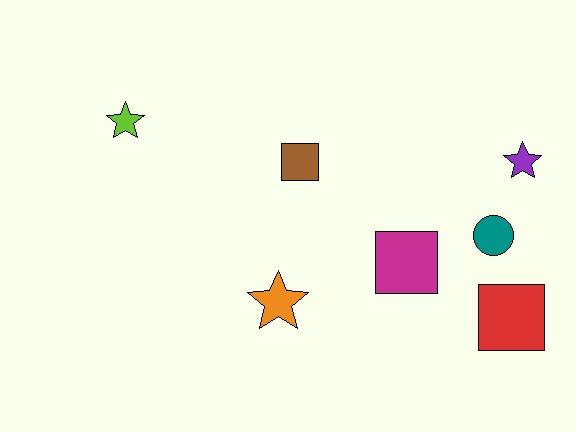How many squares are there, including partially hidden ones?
There are 3 squares.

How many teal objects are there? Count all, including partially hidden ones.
There is 1 teal object.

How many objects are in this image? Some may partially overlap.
There are 7 objects.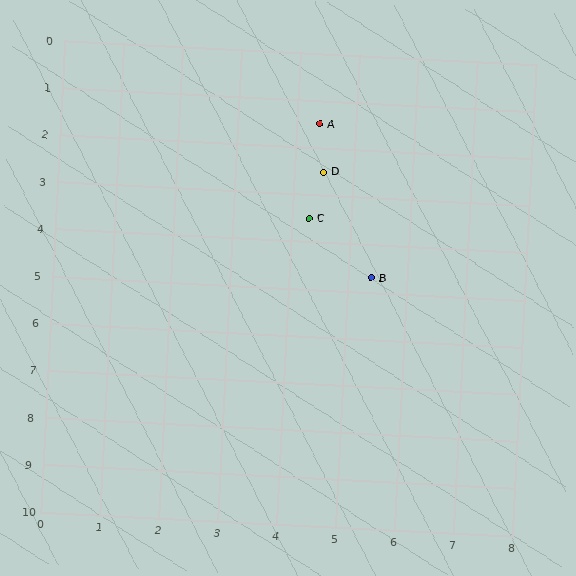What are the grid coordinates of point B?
Point B is at approximately (5.4, 4.7).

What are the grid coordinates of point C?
Point C is at approximately (4.3, 3.5).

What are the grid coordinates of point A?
Point A is at approximately (4.4, 1.5).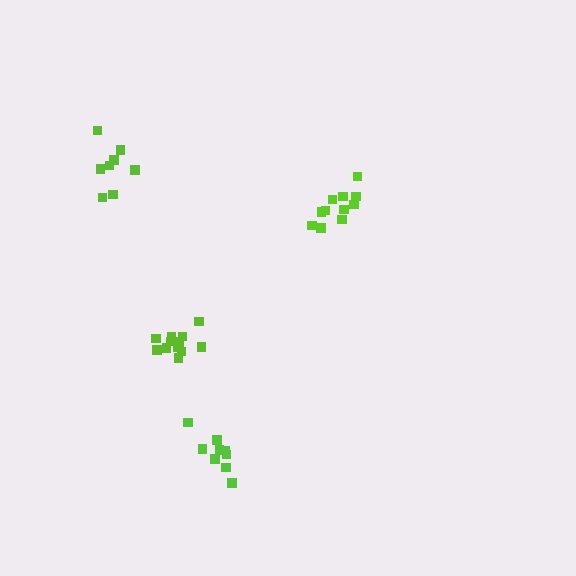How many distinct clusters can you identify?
There are 4 distinct clusters.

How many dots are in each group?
Group 1: 9 dots, Group 2: 11 dots, Group 3: 8 dots, Group 4: 13 dots (41 total).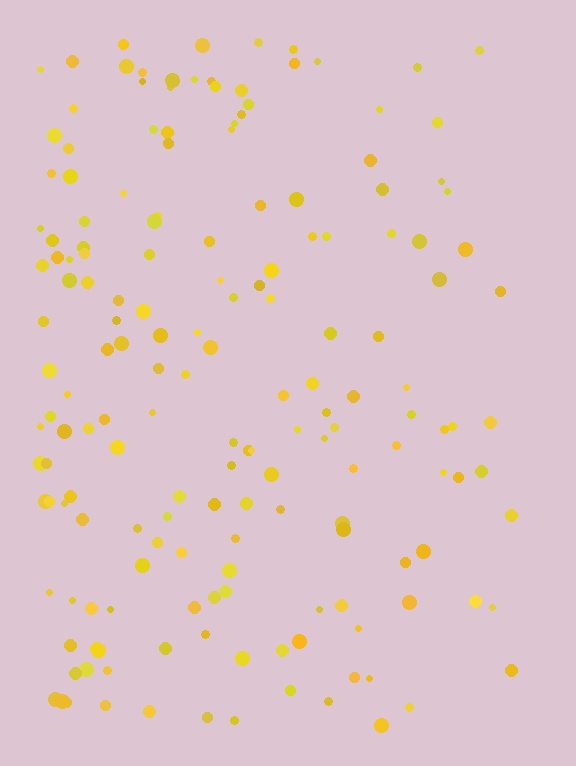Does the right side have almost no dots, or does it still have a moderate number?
Still a moderate number, just noticeably fewer than the left.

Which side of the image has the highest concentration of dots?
The left.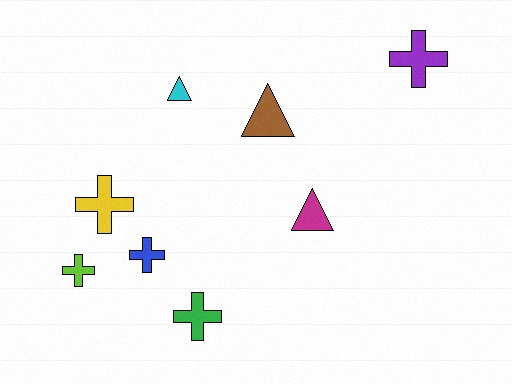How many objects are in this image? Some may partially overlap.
There are 8 objects.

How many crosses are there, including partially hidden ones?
There are 5 crosses.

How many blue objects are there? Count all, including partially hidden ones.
There is 1 blue object.